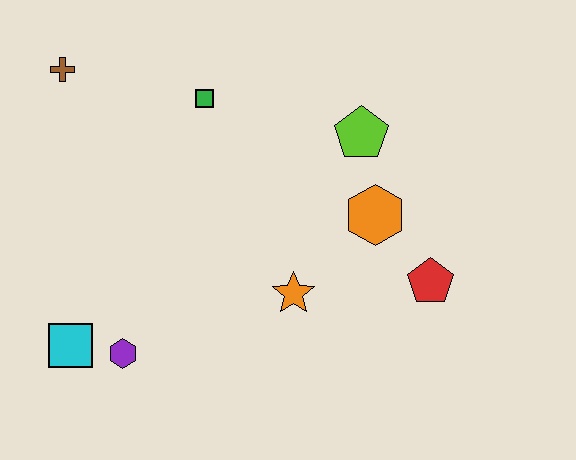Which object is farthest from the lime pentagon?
The cyan square is farthest from the lime pentagon.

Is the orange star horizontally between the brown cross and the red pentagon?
Yes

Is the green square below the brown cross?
Yes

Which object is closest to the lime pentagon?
The orange hexagon is closest to the lime pentagon.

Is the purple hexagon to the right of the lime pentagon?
No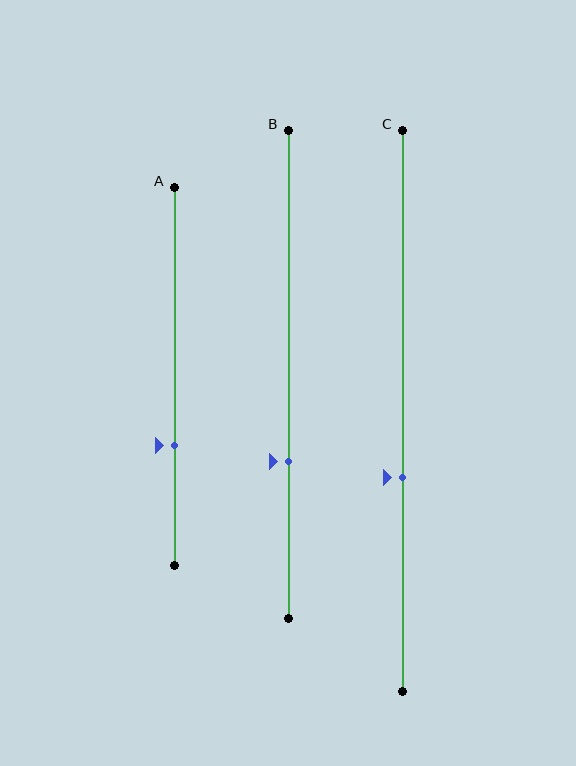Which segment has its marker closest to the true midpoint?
Segment C has its marker closest to the true midpoint.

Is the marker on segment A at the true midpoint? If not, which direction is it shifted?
No, the marker on segment A is shifted downward by about 18% of the segment length.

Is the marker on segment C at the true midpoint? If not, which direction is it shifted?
No, the marker on segment C is shifted downward by about 12% of the segment length.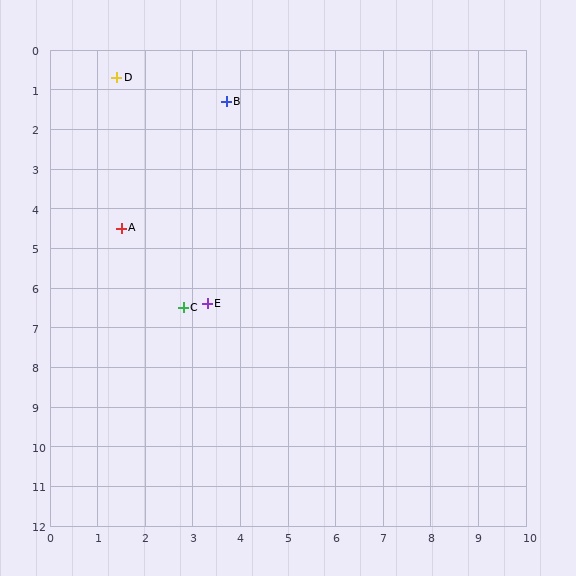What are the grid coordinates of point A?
Point A is at approximately (1.5, 4.5).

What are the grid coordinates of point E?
Point E is at approximately (3.3, 6.4).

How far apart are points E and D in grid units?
Points E and D are about 6.0 grid units apart.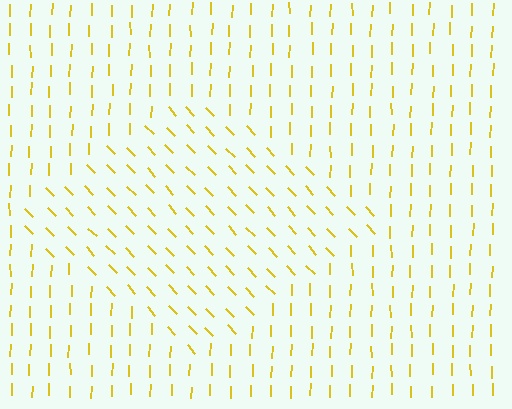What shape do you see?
I see a diamond.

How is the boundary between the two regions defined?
The boundary is defined purely by a change in line orientation (approximately 45 degrees difference). All lines are the same color and thickness.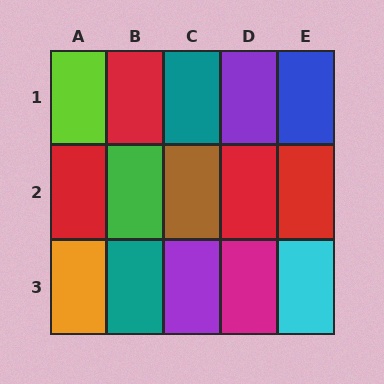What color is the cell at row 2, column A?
Red.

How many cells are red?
4 cells are red.